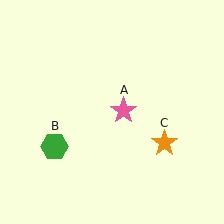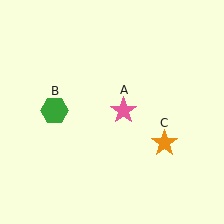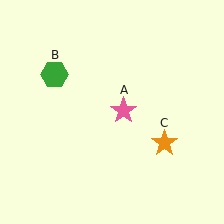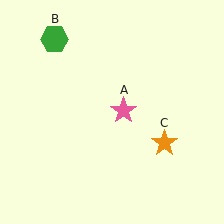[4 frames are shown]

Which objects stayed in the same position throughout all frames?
Pink star (object A) and orange star (object C) remained stationary.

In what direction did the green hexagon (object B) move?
The green hexagon (object B) moved up.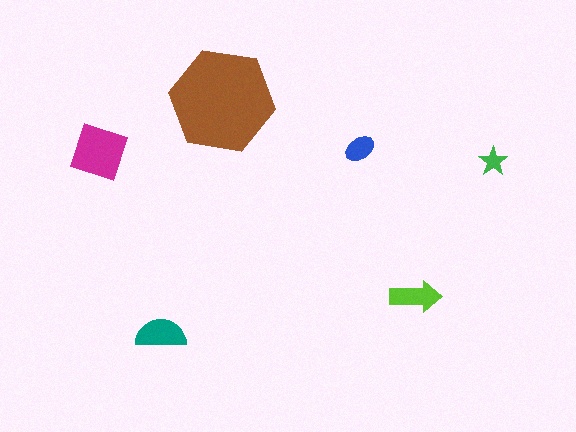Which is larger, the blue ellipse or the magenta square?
The magenta square.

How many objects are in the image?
There are 6 objects in the image.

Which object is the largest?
The brown hexagon.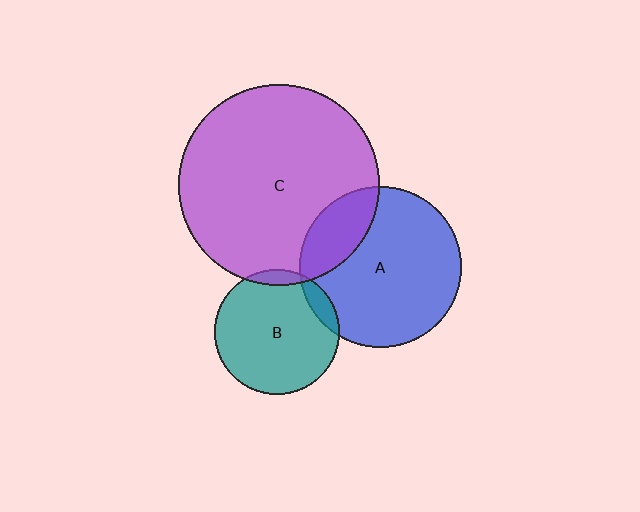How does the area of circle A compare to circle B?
Approximately 1.7 times.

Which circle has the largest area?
Circle C (purple).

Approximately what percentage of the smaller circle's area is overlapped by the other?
Approximately 5%.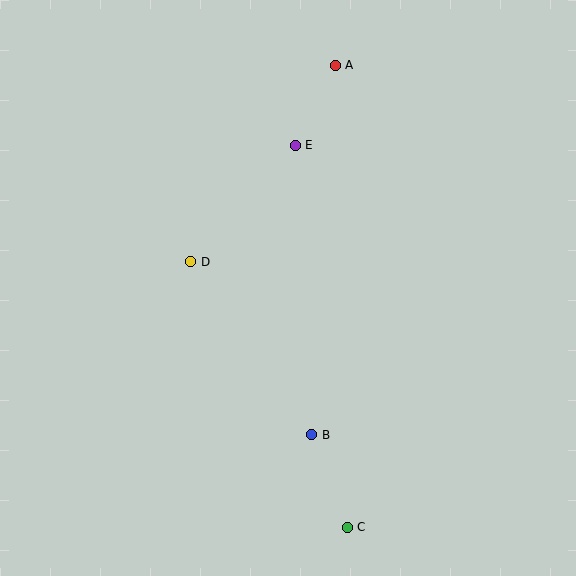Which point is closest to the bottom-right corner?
Point C is closest to the bottom-right corner.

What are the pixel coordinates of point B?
Point B is at (312, 435).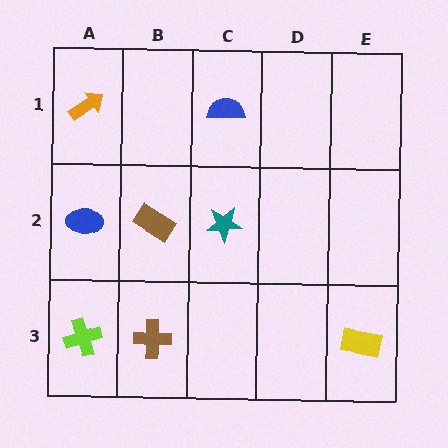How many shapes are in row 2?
3 shapes.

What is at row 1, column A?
An orange arrow.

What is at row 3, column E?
A yellow rectangle.